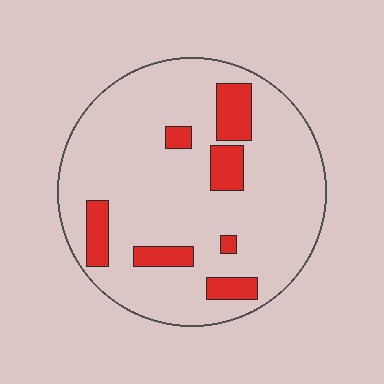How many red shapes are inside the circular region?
7.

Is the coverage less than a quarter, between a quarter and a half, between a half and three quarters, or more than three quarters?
Less than a quarter.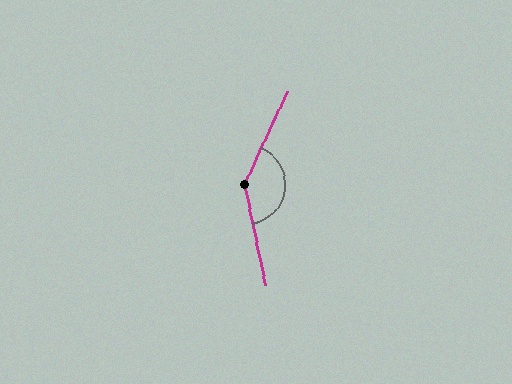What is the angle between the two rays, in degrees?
Approximately 144 degrees.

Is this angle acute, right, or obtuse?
It is obtuse.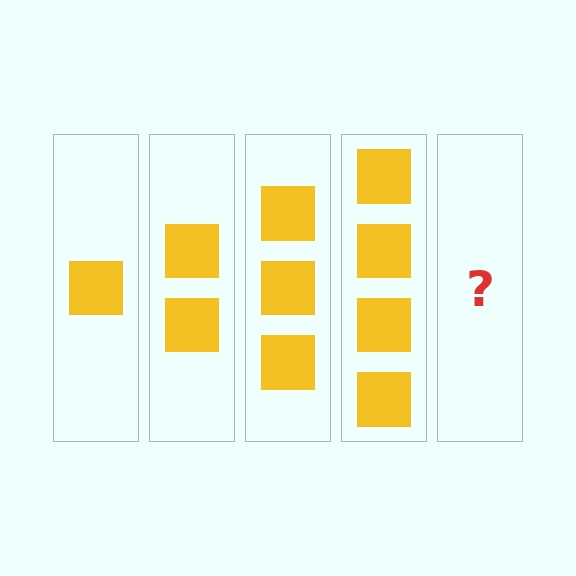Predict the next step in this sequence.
The next step is 5 squares.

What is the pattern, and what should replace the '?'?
The pattern is that each step adds one more square. The '?' should be 5 squares.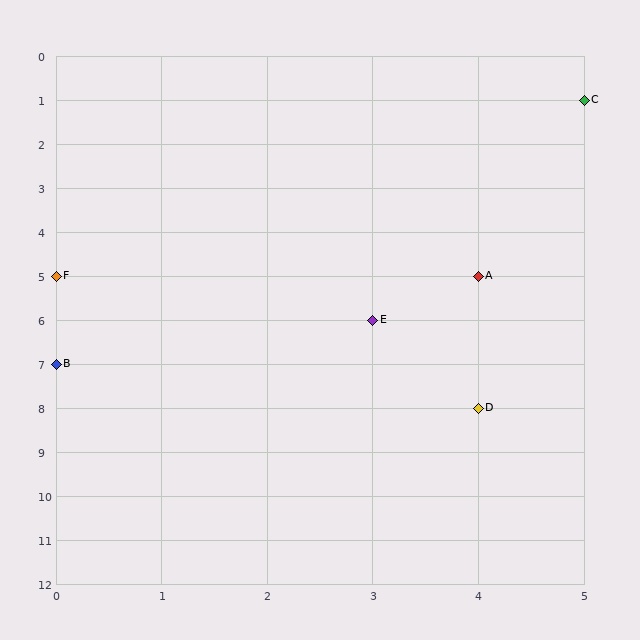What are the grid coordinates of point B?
Point B is at grid coordinates (0, 7).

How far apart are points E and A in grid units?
Points E and A are 1 column and 1 row apart (about 1.4 grid units diagonally).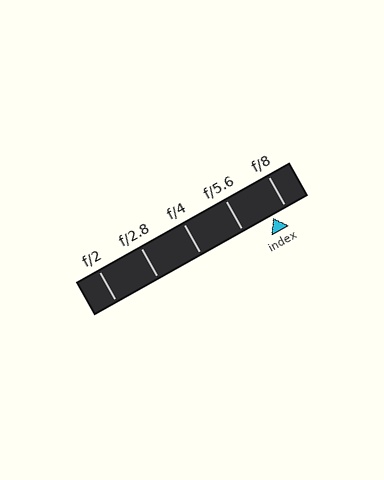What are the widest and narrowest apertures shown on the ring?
The widest aperture shown is f/2 and the narrowest is f/8.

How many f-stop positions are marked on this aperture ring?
There are 5 f-stop positions marked.